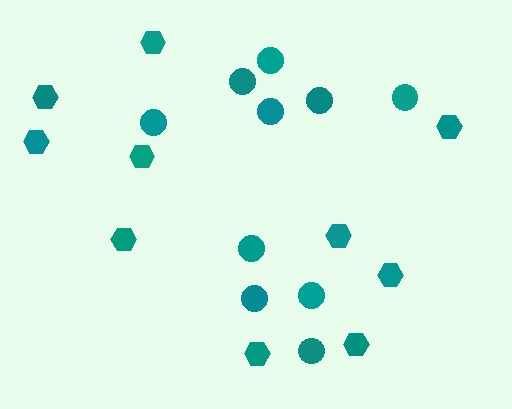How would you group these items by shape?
There are 2 groups: one group of circles (10) and one group of hexagons (10).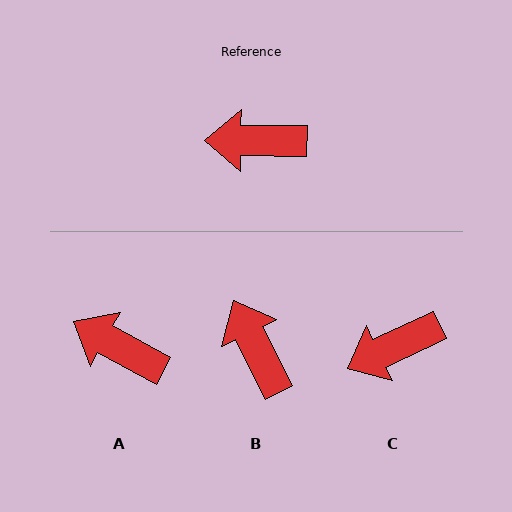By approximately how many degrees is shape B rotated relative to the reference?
Approximately 63 degrees clockwise.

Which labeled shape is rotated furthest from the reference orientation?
B, about 63 degrees away.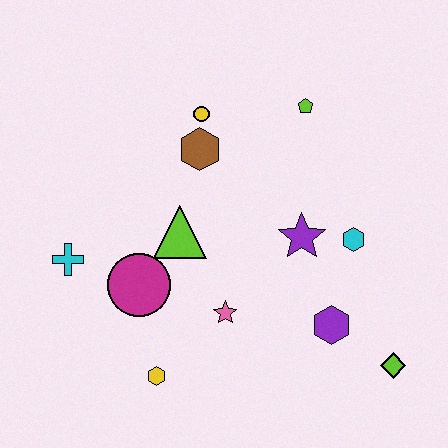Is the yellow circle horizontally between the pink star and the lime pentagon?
No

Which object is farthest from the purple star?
The cyan cross is farthest from the purple star.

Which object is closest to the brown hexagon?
The yellow circle is closest to the brown hexagon.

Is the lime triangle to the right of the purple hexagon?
No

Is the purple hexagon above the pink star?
No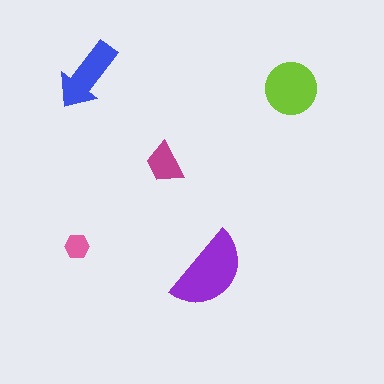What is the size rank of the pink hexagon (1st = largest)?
5th.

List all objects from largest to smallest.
The purple semicircle, the lime circle, the blue arrow, the magenta trapezoid, the pink hexagon.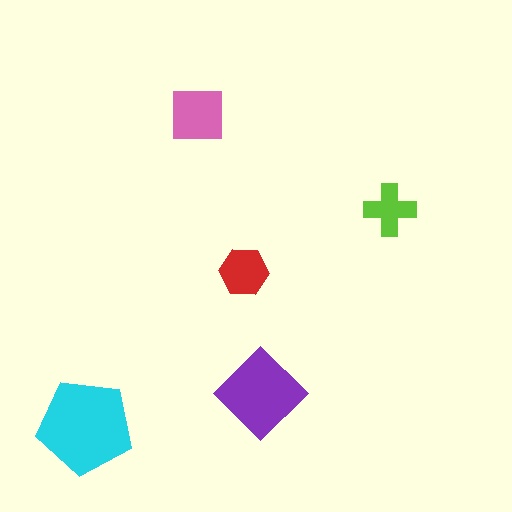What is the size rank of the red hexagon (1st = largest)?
4th.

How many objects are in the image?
There are 5 objects in the image.